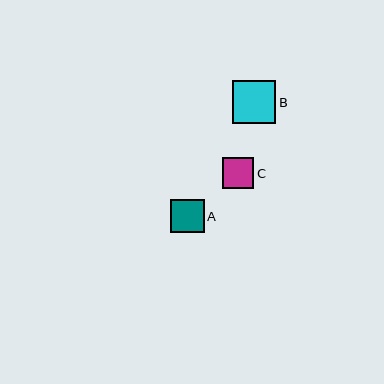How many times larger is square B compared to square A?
Square B is approximately 1.3 times the size of square A.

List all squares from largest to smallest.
From largest to smallest: B, A, C.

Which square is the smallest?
Square C is the smallest with a size of approximately 31 pixels.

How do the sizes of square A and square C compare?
Square A and square C are approximately the same size.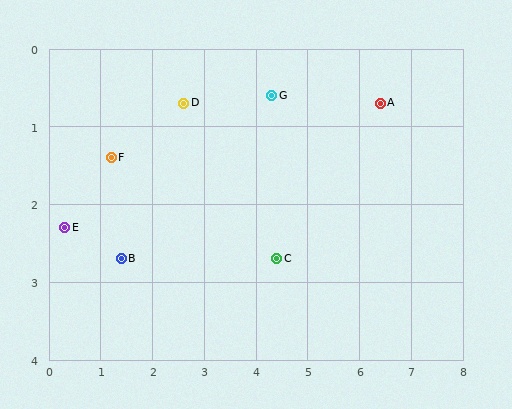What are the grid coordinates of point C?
Point C is at approximately (4.4, 2.7).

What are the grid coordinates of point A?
Point A is at approximately (6.4, 0.7).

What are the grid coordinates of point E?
Point E is at approximately (0.3, 2.3).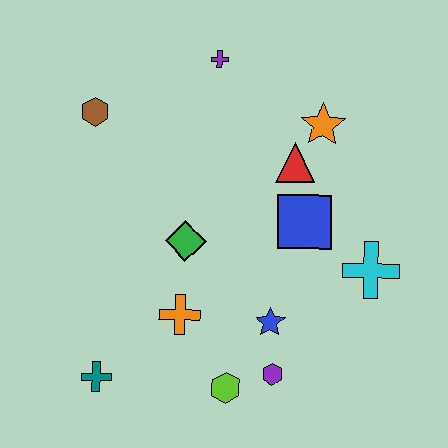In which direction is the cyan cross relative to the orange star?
The cyan cross is below the orange star.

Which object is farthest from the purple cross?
The teal cross is farthest from the purple cross.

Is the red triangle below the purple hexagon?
No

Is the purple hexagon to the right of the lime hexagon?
Yes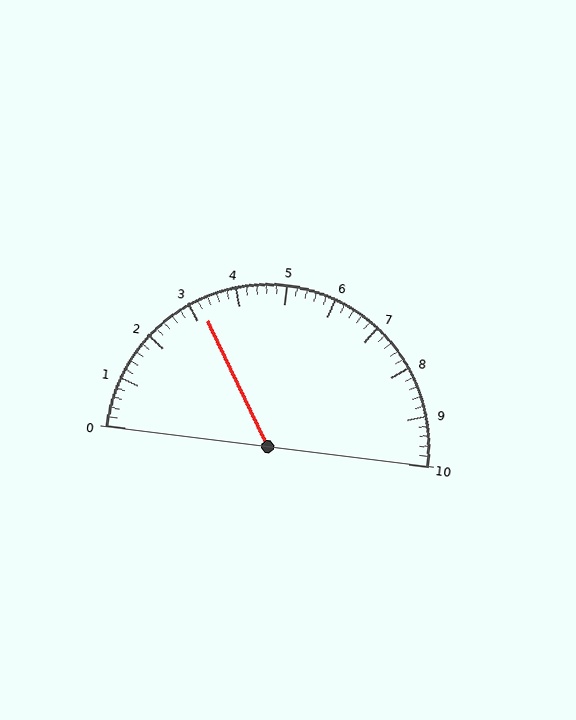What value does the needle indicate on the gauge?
The needle indicates approximately 3.2.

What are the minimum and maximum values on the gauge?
The gauge ranges from 0 to 10.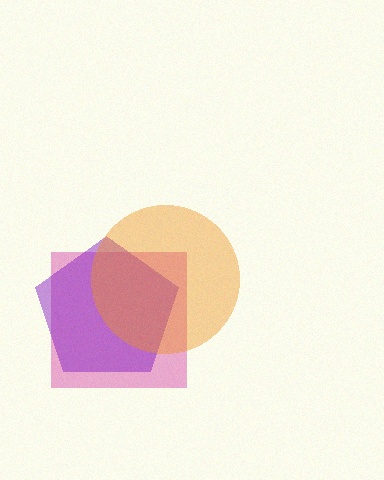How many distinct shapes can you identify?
There are 3 distinct shapes: a pink square, a purple pentagon, an orange circle.